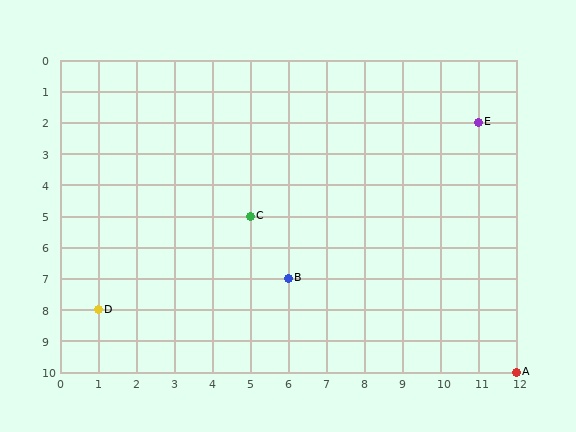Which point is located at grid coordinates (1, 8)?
Point D is at (1, 8).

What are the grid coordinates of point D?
Point D is at grid coordinates (1, 8).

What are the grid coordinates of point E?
Point E is at grid coordinates (11, 2).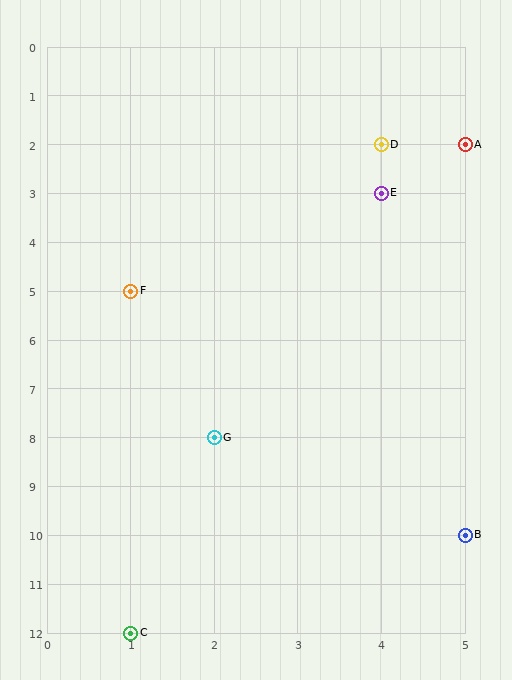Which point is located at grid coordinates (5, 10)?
Point B is at (5, 10).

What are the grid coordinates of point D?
Point D is at grid coordinates (4, 2).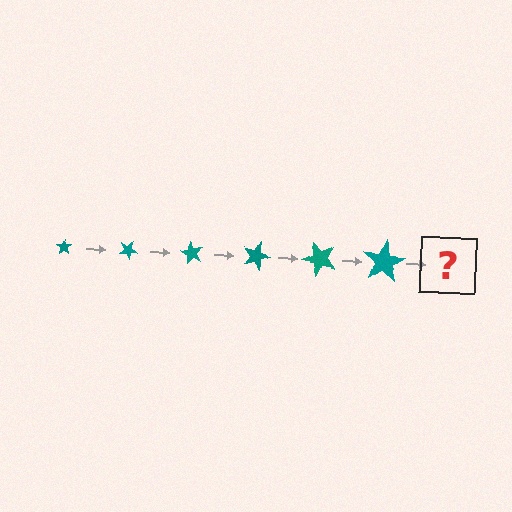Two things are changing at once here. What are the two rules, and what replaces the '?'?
The two rules are that the star grows larger each step and it rotates 30 degrees each step. The '?' should be a star, larger than the previous one and rotated 180 degrees from the start.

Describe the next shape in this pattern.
It should be a star, larger than the previous one and rotated 180 degrees from the start.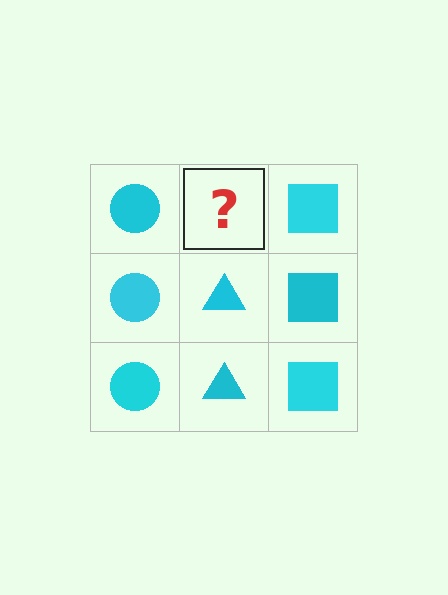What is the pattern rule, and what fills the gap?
The rule is that each column has a consistent shape. The gap should be filled with a cyan triangle.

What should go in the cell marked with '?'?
The missing cell should contain a cyan triangle.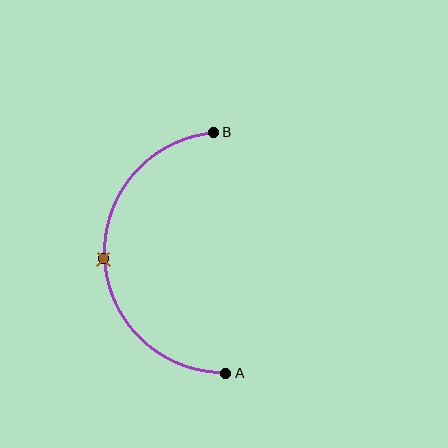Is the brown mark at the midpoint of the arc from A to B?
Yes. The brown mark lies on the arc at equal arc-length from both A and B — it is the arc midpoint.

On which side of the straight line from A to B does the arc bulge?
The arc bulges to the left of the straight line connecting A and B.